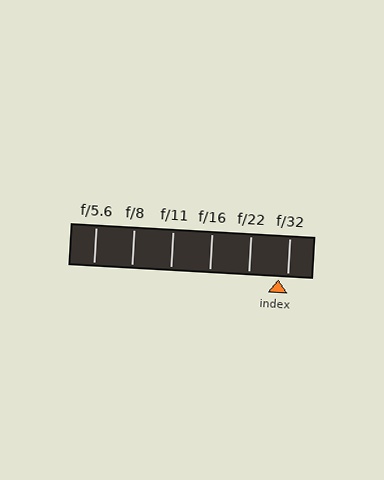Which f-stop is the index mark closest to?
The index mark is closest to f/32.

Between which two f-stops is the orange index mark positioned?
The index mark is between f/22 and f/32.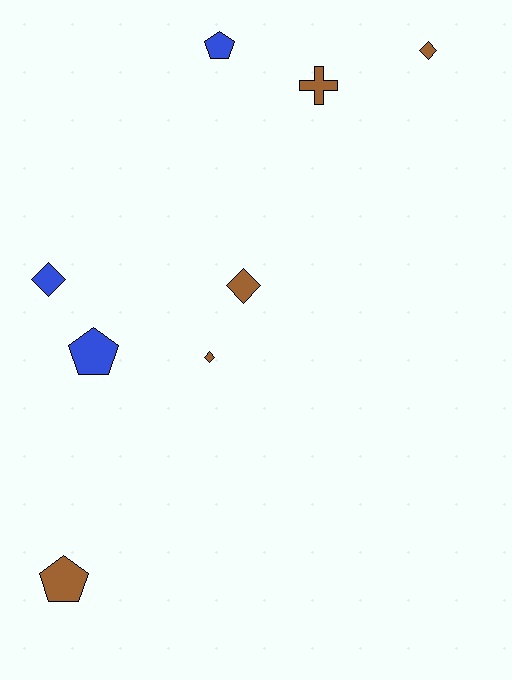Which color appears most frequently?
Brown, with 5 objects.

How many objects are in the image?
There are 8 objects.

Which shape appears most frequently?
Diamond, with 4 objects.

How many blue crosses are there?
There are no blue crosses.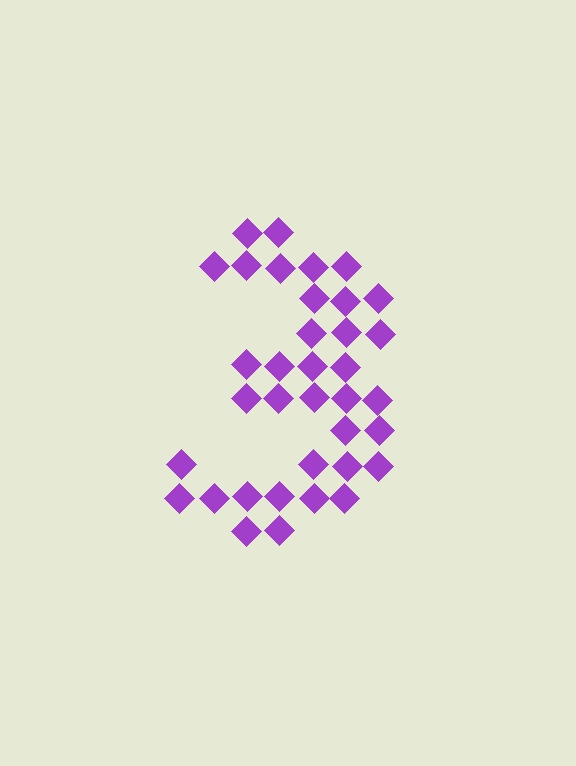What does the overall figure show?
The overall figure shows the digit 3.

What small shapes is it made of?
It is made of small diamonds.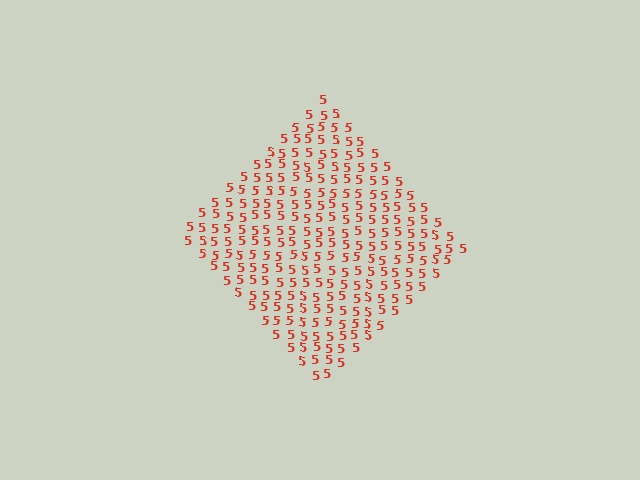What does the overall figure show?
The overall figure shows a diamond.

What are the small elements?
The small elements are digit 5's.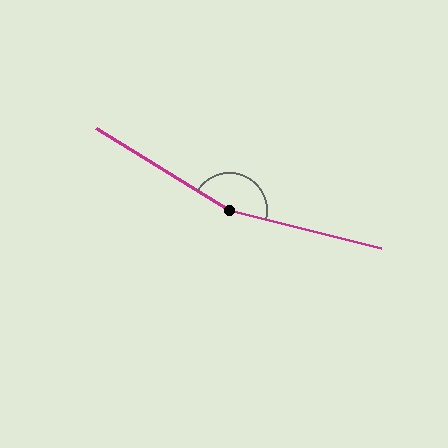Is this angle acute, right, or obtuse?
It is obtuse.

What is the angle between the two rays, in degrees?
Approximately 162 degrees.